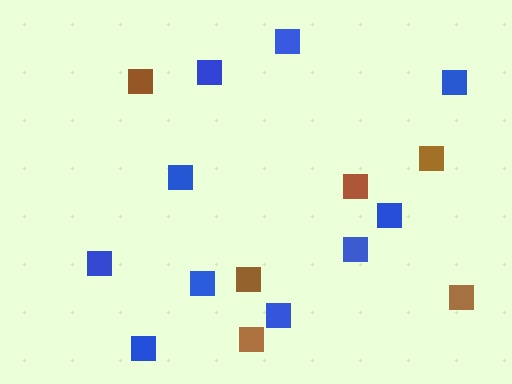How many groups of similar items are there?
There are 2 groups: one group of brown squares (6) and one group of blue squares (10).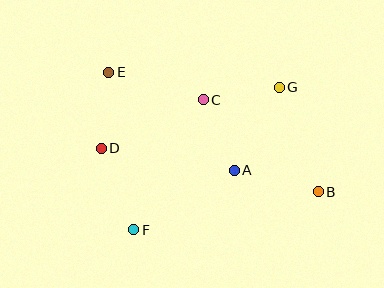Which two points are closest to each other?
Points D and E are closest to each other.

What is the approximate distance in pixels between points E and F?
The distance between E and F is approximately 159 pixels.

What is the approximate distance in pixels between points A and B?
The distance between A and B is approximately 87 pixels.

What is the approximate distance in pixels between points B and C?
The distance between B and C is approximately 147 pixels.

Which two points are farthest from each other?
Points B and E are farthest from each other.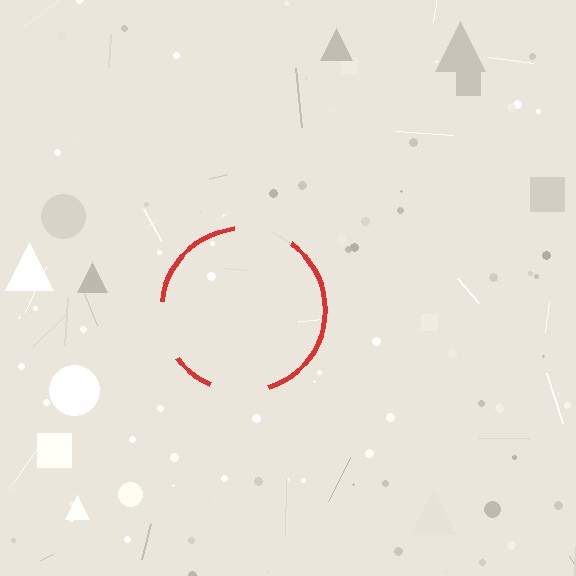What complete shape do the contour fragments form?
The contour fragments form a circle.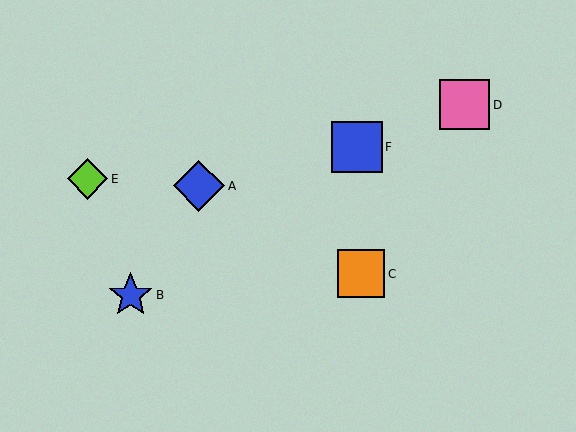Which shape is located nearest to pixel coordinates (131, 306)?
The blue star (labeled B) at (131, 295) is nearest to that location.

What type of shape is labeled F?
Shape F is a blue square.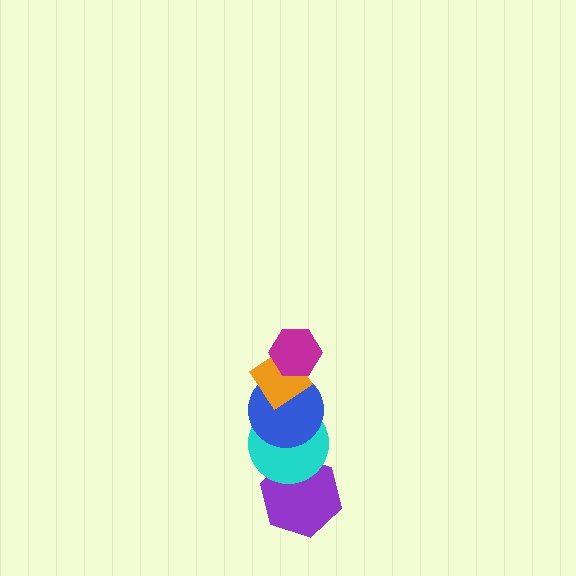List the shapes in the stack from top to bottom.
From top to bottom: the magenta hexagon, the orange diamond, the blue circle, the cyan circle, the purple hexagon.